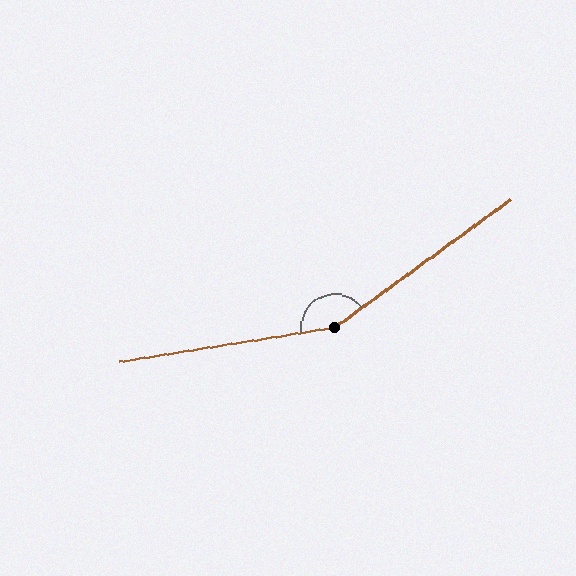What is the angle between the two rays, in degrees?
Approximately 153 degrees.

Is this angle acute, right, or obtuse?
It is obtuse.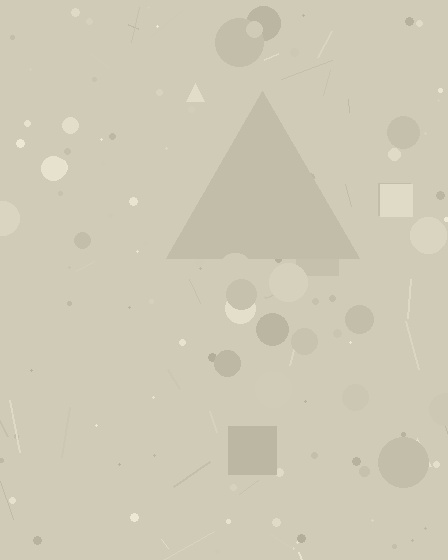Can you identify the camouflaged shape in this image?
The camouflaged shape is a triangle.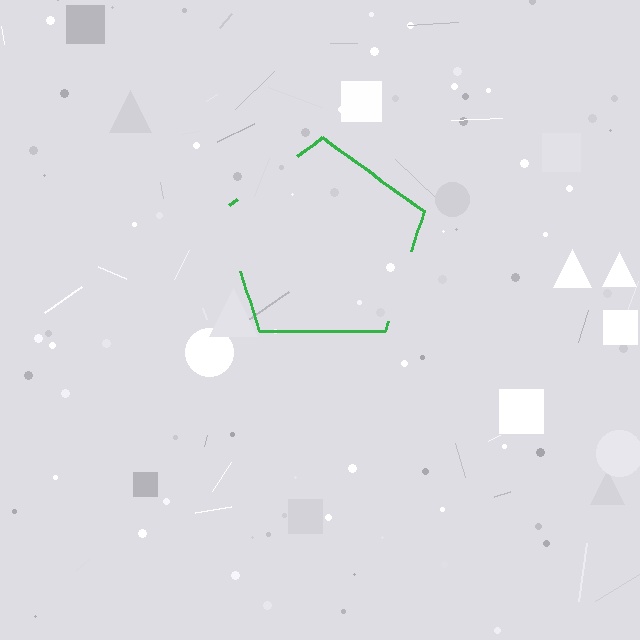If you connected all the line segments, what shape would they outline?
They would outline a pentagon.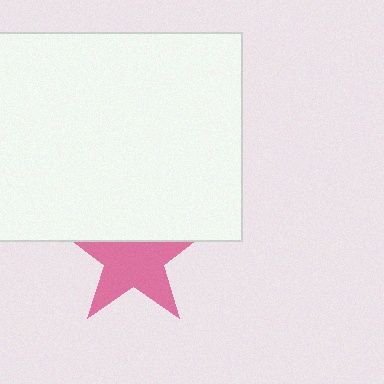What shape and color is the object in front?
The object in front is a white rectangle.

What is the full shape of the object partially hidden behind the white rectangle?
The partially hidden object is a pink star.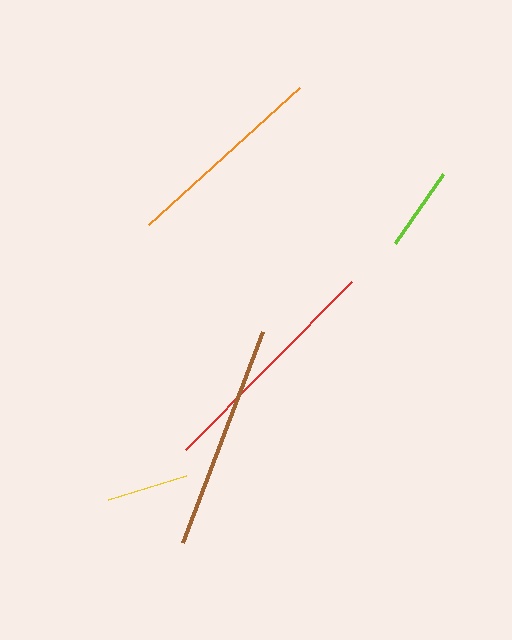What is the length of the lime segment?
The lime segment is approximately 84 pixels long.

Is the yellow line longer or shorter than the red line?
The red line is longer than the yellow line.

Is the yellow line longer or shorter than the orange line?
The orange line is longer than the yellow line.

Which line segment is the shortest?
The yellow line is the shortest at approximately 82 pixels.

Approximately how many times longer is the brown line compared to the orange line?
The brown line is approximately 1.1 times the length of the orange line.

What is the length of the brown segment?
The brown segment is approximately 226 pixels long.